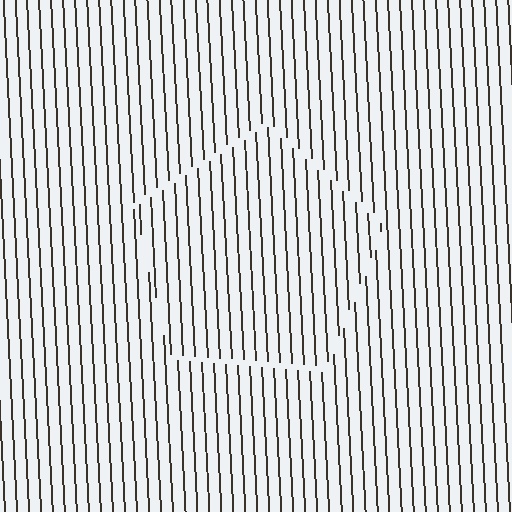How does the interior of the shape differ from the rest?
The interior of the shape contains the same grating, shifted by half a period — the contour is defined by the phase discontinuity where line-ends from the inner and outer gratings abut.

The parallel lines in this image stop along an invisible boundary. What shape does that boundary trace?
An illusory pentagon. The interior of the shape contains the same grating, shifted by half a period — the contour is defined by the phase discontinuity where line-ends from the inner and outer gratings abut.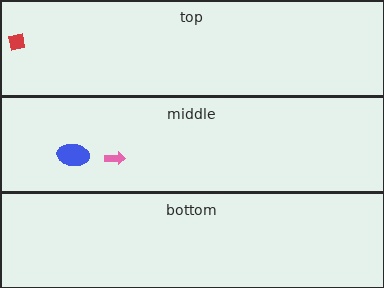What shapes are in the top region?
The red square.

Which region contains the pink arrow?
The middle region.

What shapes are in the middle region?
The blue ellipse, the pink arrow.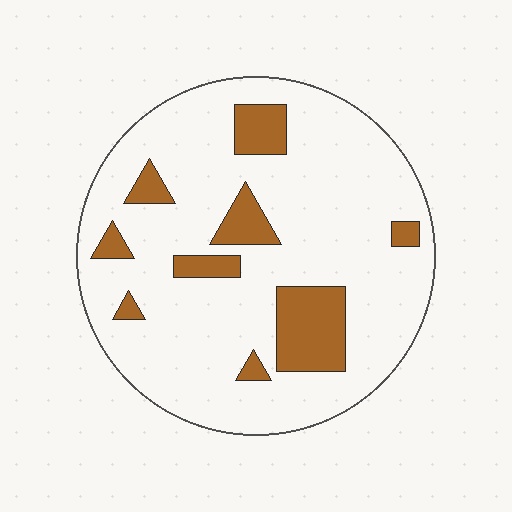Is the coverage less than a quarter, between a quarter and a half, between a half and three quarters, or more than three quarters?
Less than a quarter.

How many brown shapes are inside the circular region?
9.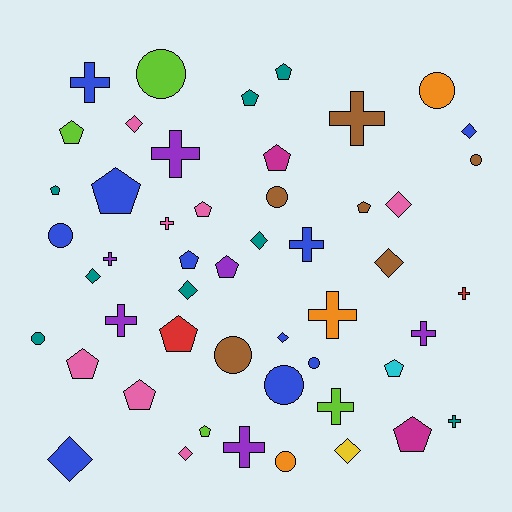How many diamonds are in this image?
There are 11 diamonds.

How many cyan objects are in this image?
There is 1 cyan object.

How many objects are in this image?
There are 50 objects.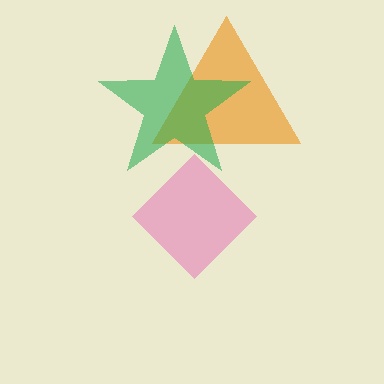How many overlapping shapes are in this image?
There are 3 overlapping shapes in the image.